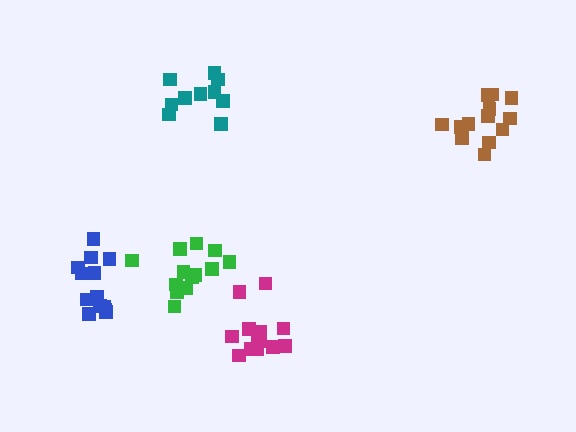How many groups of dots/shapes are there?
There are 5 groups.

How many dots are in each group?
Group 1: 13 dots, Group 2: 13 dots, Group 3: 10 dots, Group 4: 13 dots, Group 5: 13 dots (62 total).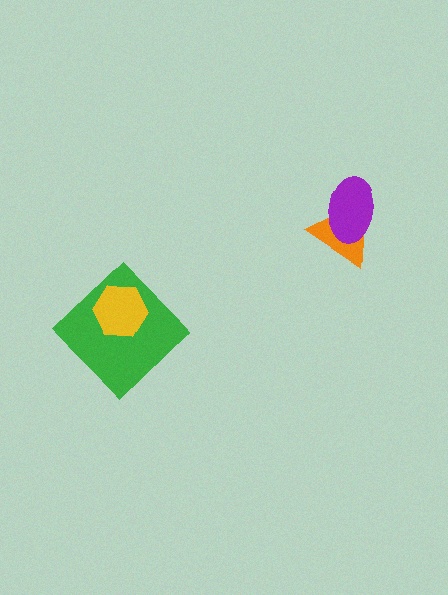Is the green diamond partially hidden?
Yes, it is partially covered by another shape.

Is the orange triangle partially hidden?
Yes, it is partially covered by another shape.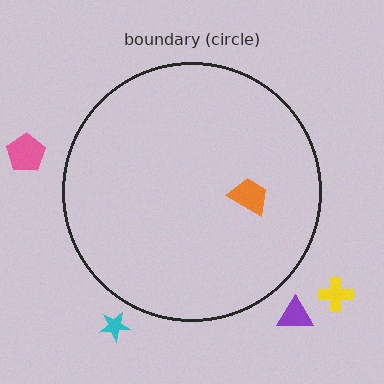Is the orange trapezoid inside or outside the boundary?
Inside.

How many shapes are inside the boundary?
1 inside, 4 outside.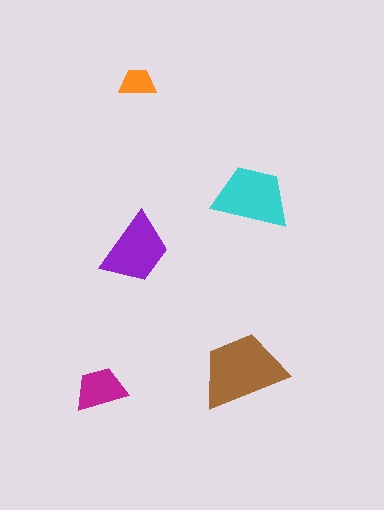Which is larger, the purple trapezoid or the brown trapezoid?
The brown one.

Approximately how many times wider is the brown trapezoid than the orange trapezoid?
About 2.5 times wider.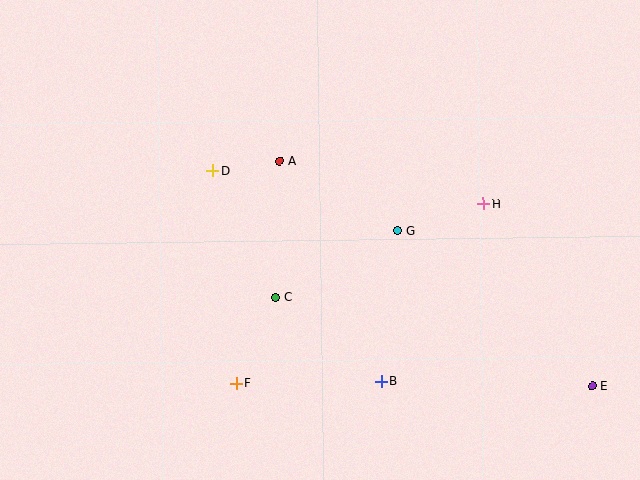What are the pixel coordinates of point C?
Point C is at (275, 297).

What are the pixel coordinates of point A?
Point A is at (280, 161).